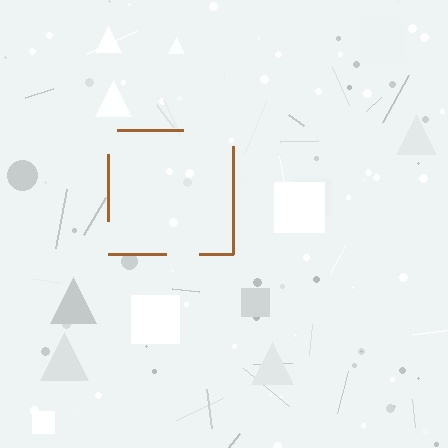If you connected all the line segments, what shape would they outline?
They would outline a square.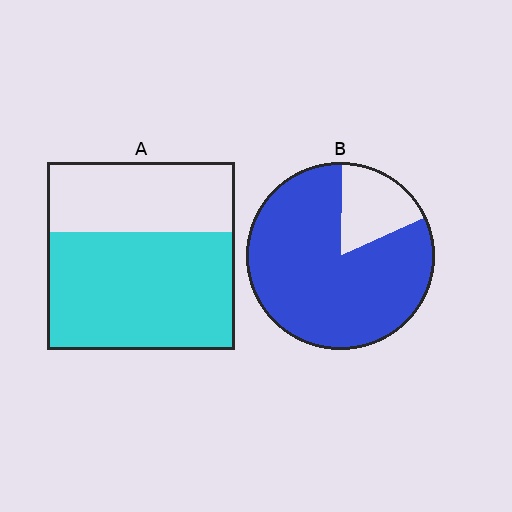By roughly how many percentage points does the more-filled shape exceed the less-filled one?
By roughly 20 percentage points (B over A).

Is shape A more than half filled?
Yes.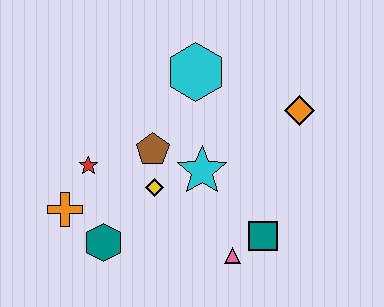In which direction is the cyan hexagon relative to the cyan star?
The cyan hexagon is above the cyan star.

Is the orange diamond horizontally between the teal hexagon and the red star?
No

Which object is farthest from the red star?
The orange diamond is farthest from the red star.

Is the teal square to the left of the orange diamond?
Yes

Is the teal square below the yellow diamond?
Yes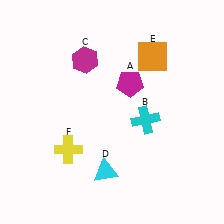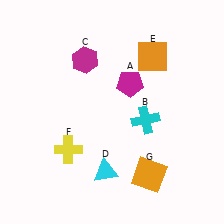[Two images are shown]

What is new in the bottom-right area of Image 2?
An orange square (G) was added in the bottom-right area of Image 2.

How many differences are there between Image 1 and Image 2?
There is 1 difference between the two images.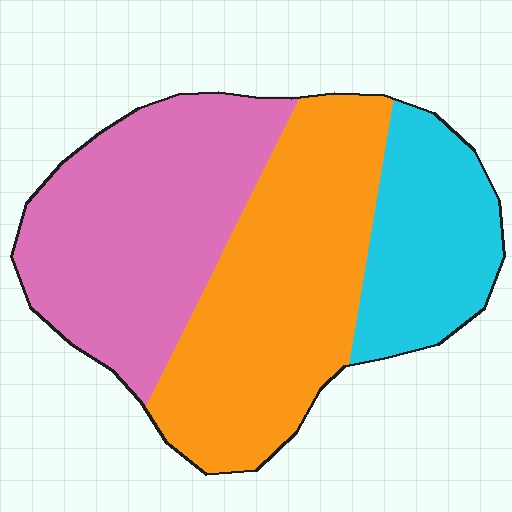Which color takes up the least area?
Cyan, at roughly 20%.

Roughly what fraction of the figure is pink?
Pink takes up about three eighths (3/8) of the figure.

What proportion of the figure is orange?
Orange takes up between a third and a half of the figure.